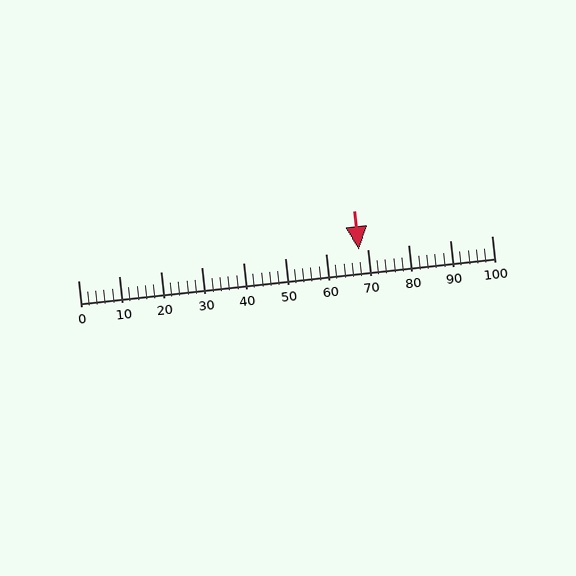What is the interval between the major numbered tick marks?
The major tick marks are spaced 10 units apart.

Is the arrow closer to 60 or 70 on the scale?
The arrow is closer to 70.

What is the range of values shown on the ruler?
The ruler shows values from 0 to 100.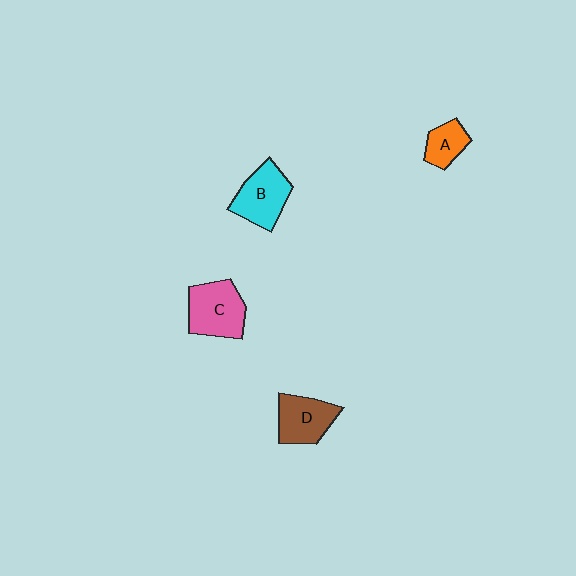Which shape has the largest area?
Shape C (pink).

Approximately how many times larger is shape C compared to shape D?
Approximately 1.2 times.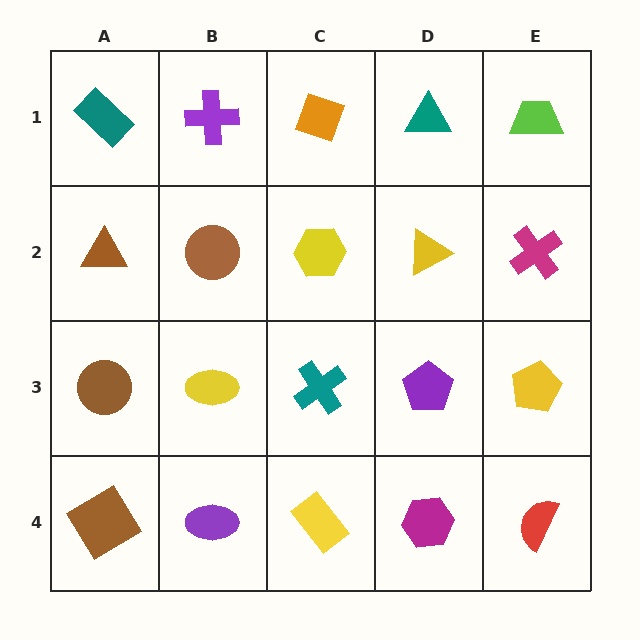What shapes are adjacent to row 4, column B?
A yellow ellipse (row 3, column B), a brown diamond (row 4, column A), a yellow rectangle (row 4, column C).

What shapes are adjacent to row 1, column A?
A brown triangle (row 2, column A), a purple cross (row 1, column B).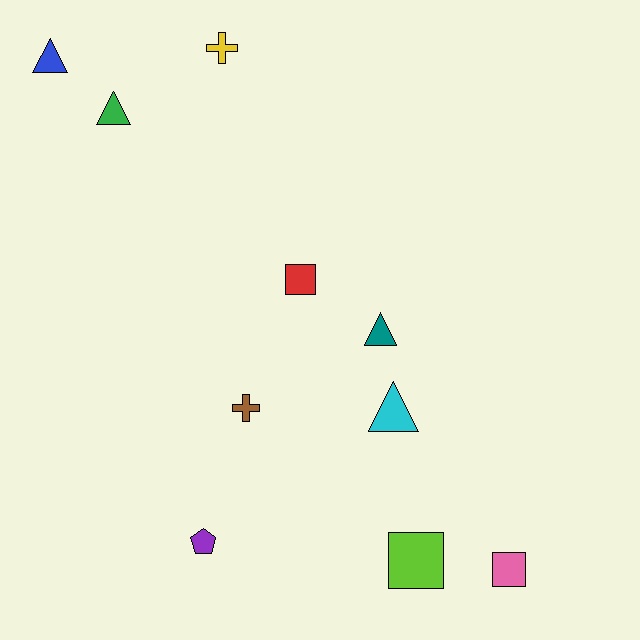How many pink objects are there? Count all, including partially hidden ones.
There is 1 pink object.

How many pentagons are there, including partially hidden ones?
There is 1 pentagon.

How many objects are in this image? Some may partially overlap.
There are 10 objects.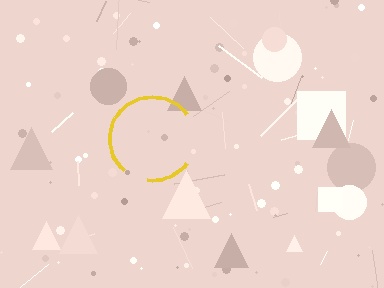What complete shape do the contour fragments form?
The contour fragments form a circle.